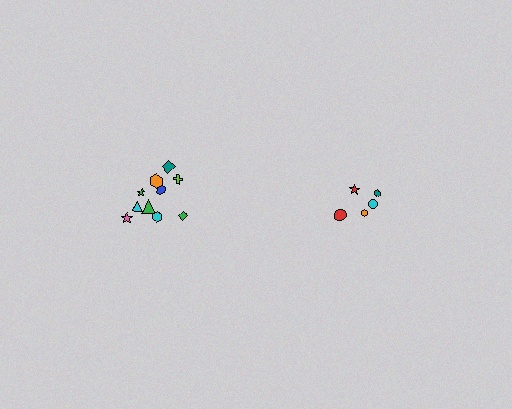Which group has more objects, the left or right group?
The left group.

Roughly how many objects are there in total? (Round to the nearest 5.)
Roughly 15 objects in total.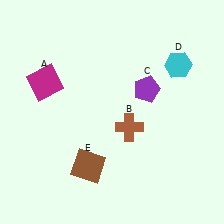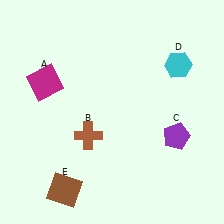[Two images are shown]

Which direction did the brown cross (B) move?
The brown cross (B) moved left.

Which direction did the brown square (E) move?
The brown square (E) moved down.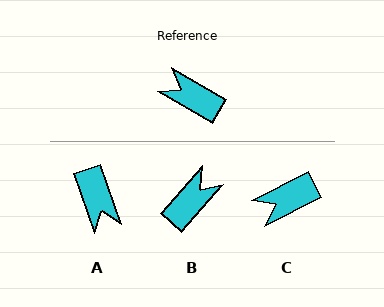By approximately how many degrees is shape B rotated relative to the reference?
Approximately 101 degrees clockwise.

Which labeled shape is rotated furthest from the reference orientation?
A, about 139 degrees away.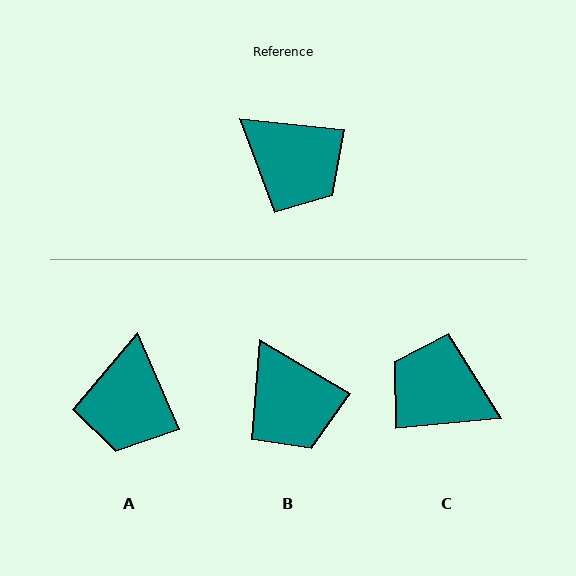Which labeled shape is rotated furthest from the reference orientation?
C, about 169 degrees away.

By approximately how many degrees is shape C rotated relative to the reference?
Approximately 169 degrees clockwise.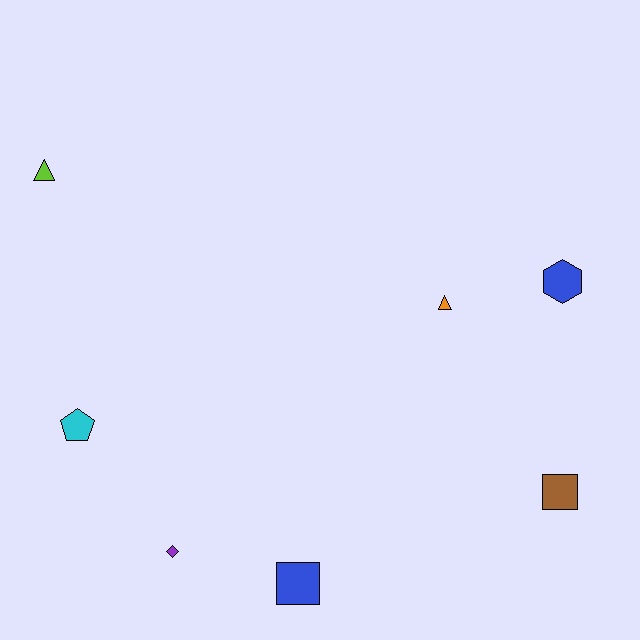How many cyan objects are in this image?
There is 1 cyan object.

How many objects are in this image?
There are 7 objects.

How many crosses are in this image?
There are no crosses.